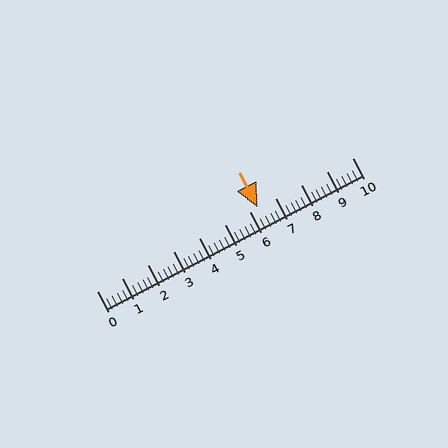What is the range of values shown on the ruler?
The ruler shows values from 0 to 10.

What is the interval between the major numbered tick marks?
The major tick marks are spaced 1 units apart.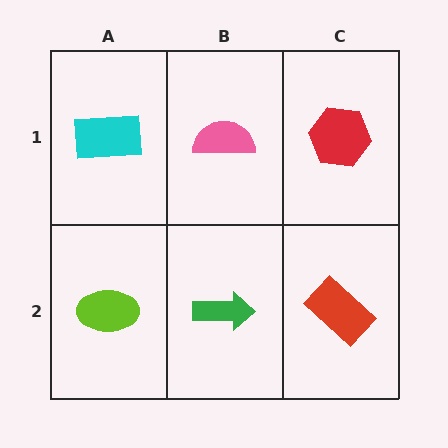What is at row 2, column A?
A lime ellipse.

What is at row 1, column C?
A red hexagon.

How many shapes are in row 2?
3 shapes.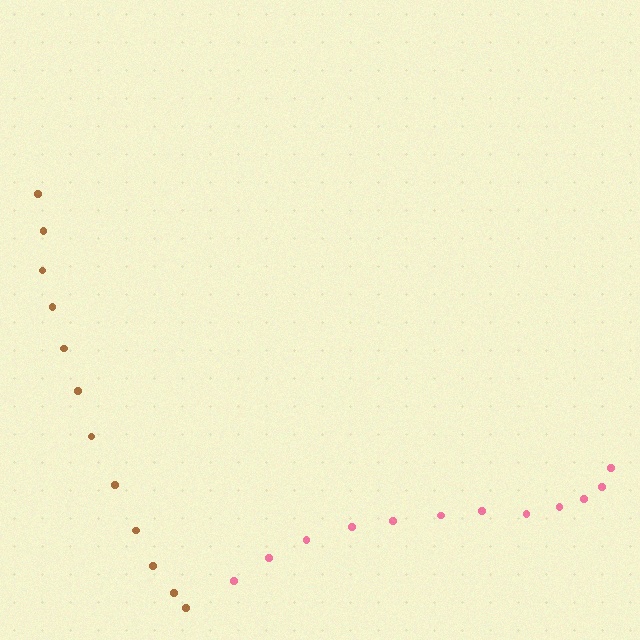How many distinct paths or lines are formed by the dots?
There are 2 distinct paths.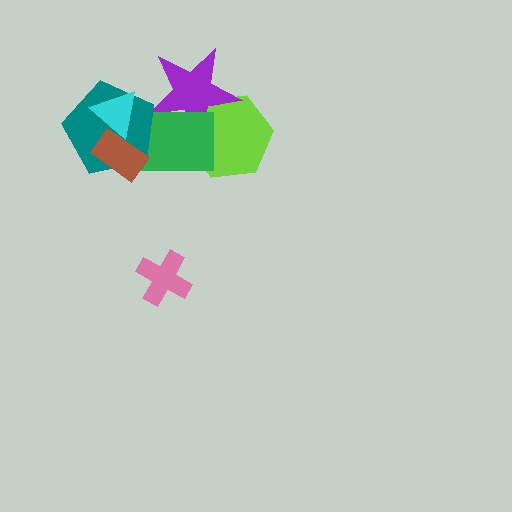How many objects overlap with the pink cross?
0 objects overlap with the pink cross.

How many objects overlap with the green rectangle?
5 objects overlap with the green rectangle.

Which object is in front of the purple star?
The green rectangle is in front of the purple star.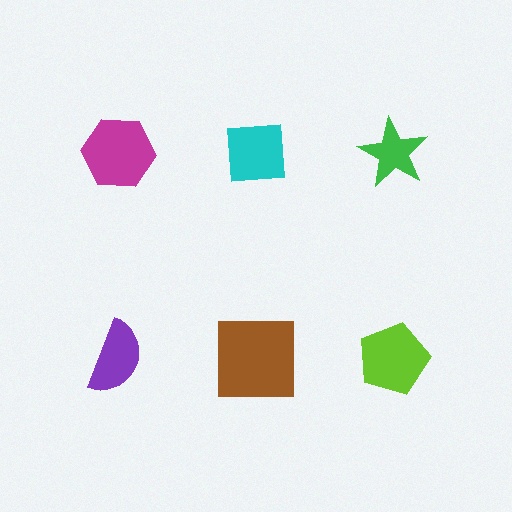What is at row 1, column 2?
A cyan square.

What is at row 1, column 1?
A magenta hexagon.